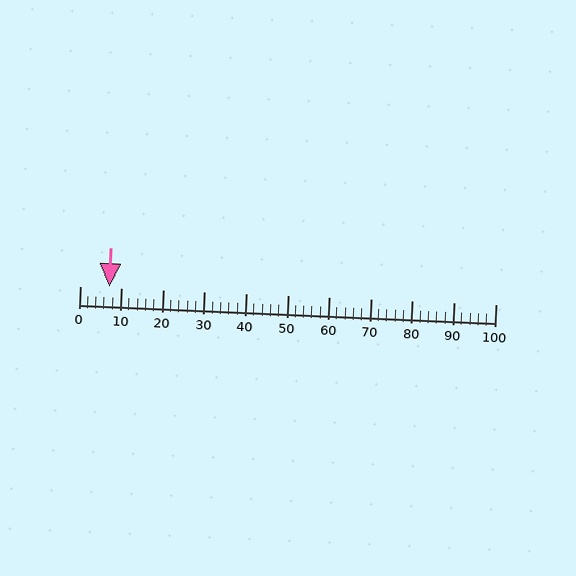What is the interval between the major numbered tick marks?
The major tick marks are spaced 10 units apart.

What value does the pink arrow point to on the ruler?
The pink arrow points to approximately 7.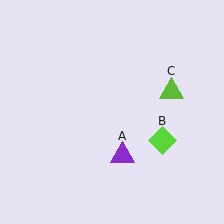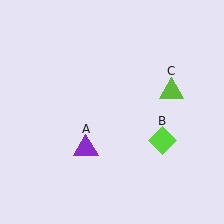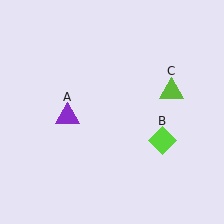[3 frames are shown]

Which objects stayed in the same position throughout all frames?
Lime diamond (object B) and lime triangle (object C) remained stationary.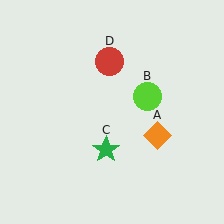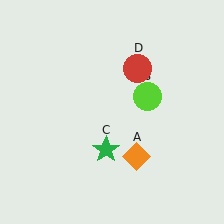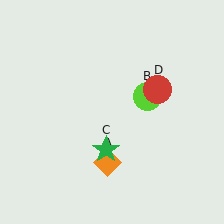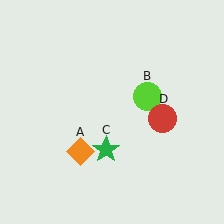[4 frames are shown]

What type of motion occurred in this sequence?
The orange diamond (object A), red circle (object D) rotated clockwise around the center of the scene.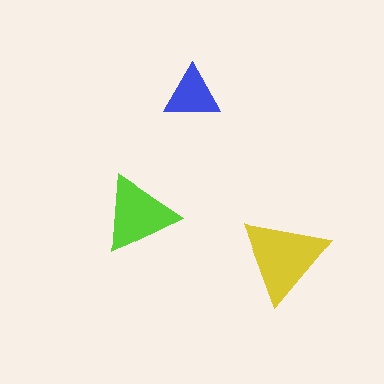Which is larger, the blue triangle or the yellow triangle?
The yellow one.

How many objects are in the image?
There are 3 objects in the image.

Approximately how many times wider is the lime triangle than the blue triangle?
About 1.5 times wider.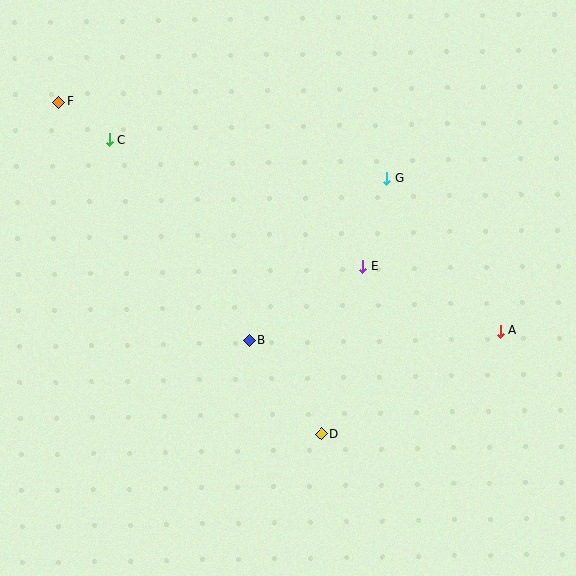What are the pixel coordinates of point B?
Point B is at (249, 340).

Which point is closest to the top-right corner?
Point G is closest to the top-right corner.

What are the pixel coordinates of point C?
Point C is at (109, 139).